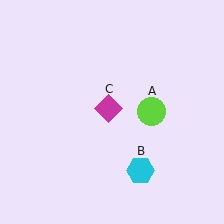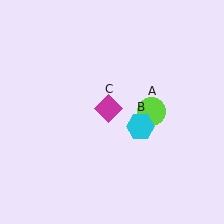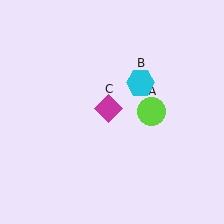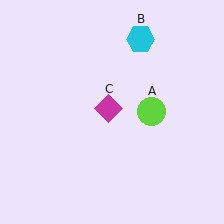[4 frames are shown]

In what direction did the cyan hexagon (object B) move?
The cyan hexagon (object B) moved up.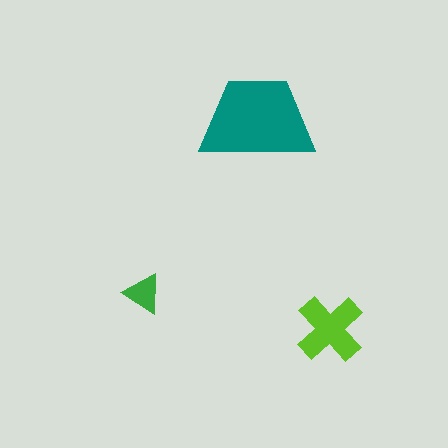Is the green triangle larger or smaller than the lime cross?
Smaller.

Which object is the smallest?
The green triangle.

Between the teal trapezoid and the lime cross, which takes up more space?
The teal trapezoid.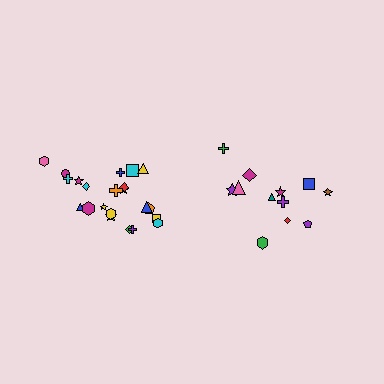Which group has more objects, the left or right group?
The left group.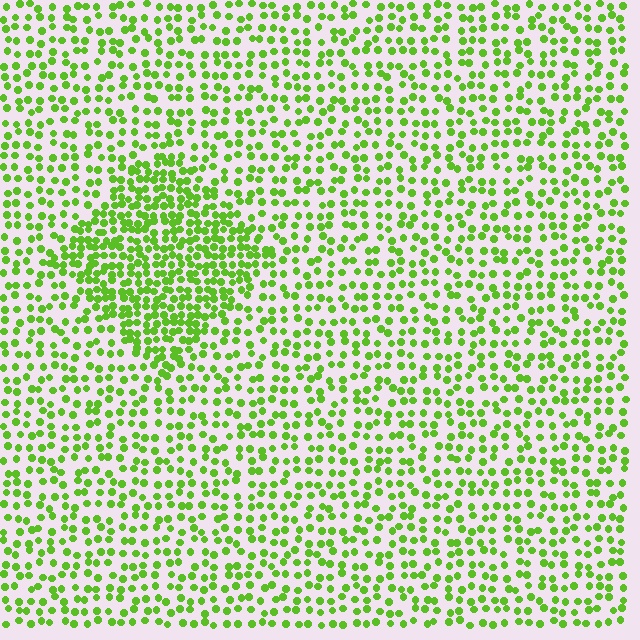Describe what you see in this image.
The image contains small lime elements arranged at two different densities. A diamond-shaped region is visible where the elements are more densely packed than the surrounding area.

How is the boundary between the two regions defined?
The boundary is defined by a change in element density (approximately 1.9x ratio). All elements are the same color, size, and shape.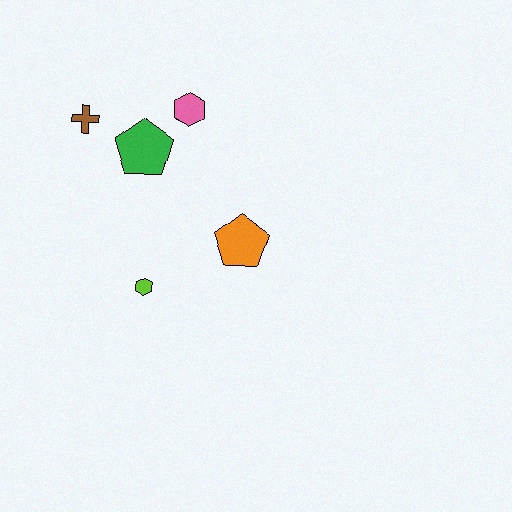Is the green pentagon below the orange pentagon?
No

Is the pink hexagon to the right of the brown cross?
Yes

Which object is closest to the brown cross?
The green pentagon is closest to the brown cross.